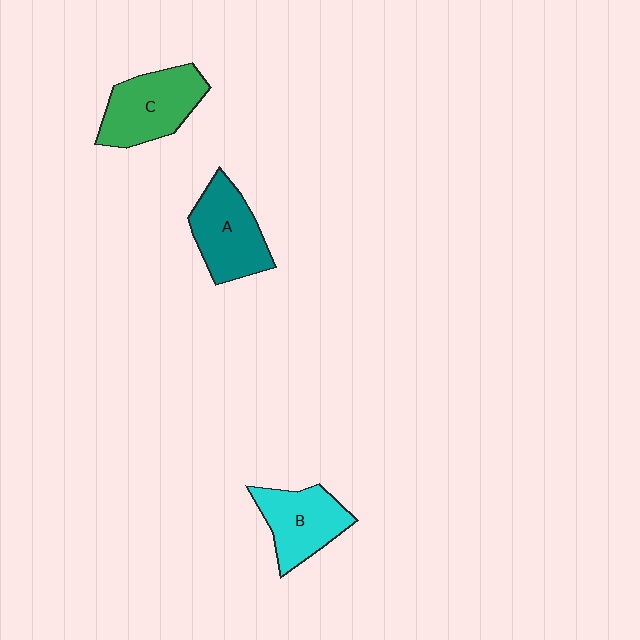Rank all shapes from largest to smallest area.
From largest to smallest: C (green), A (teal), B (cyan).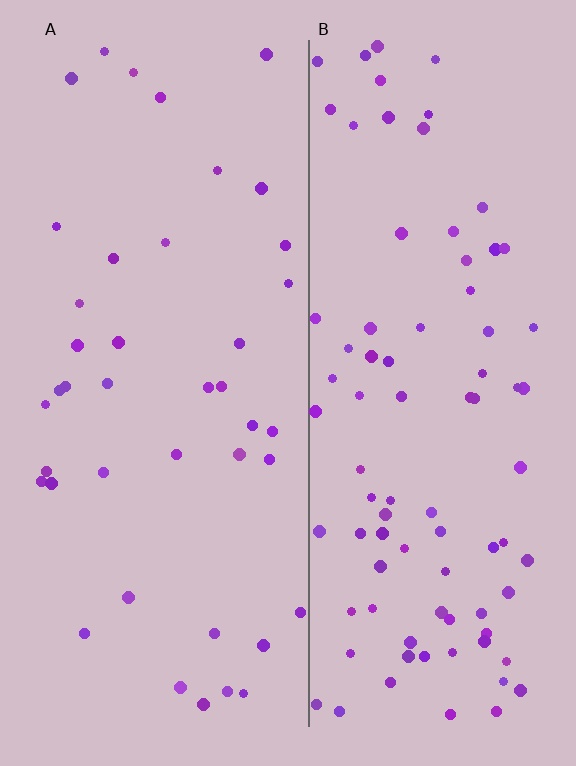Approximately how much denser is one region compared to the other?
Approximately 2.1× — region B over region A.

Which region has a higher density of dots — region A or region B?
B (the right).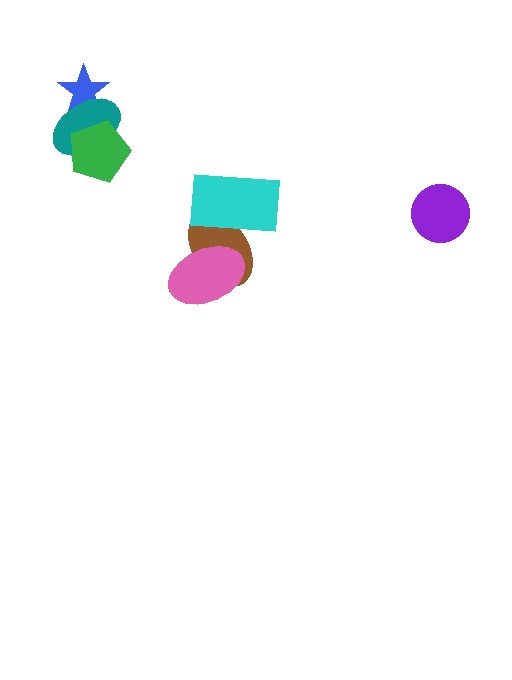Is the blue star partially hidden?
Yes, it is partially covered by another shape.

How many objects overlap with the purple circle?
0 objects overlap with the purple circle.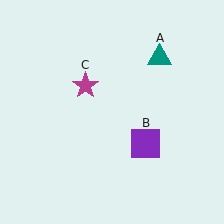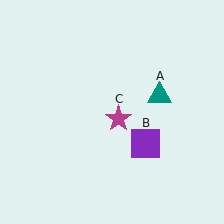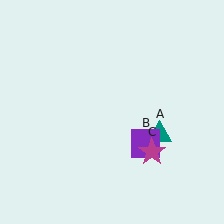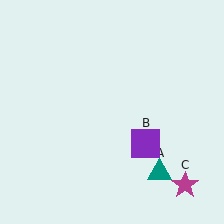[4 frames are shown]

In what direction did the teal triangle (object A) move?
The teal triangle (object A) moved down.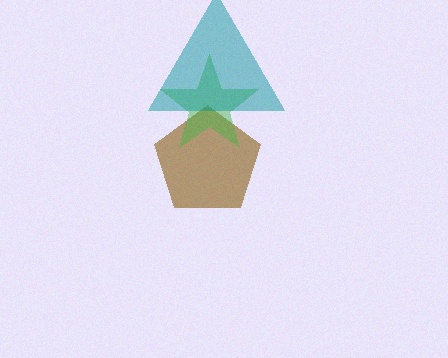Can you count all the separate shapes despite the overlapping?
Yes, there are 3 separate shapes.